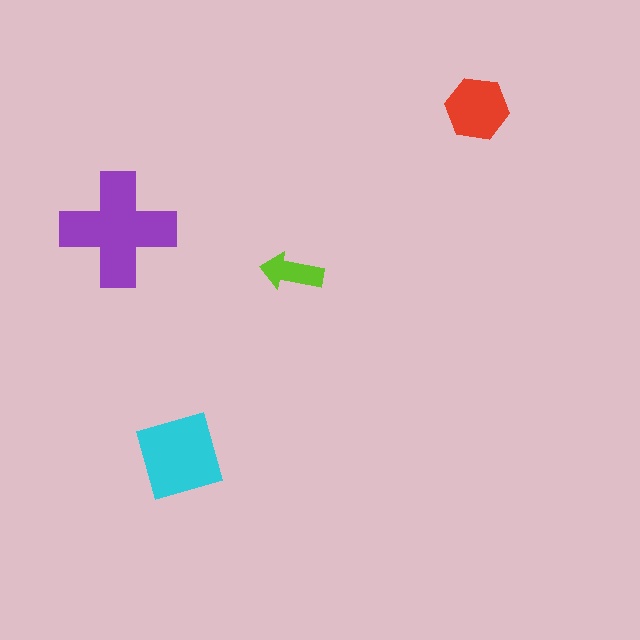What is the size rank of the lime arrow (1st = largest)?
4th.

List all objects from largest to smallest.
The purple cross, the cyan diamond, the red hexagon, the lime arrow.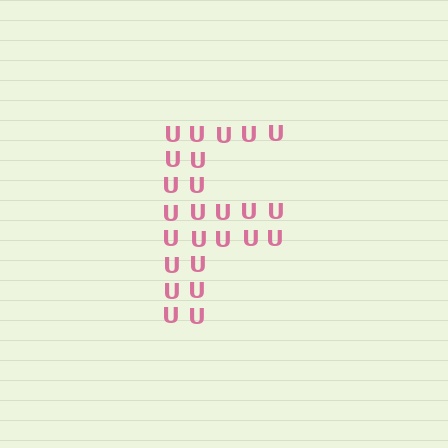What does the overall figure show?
The overall figure shows the letter F.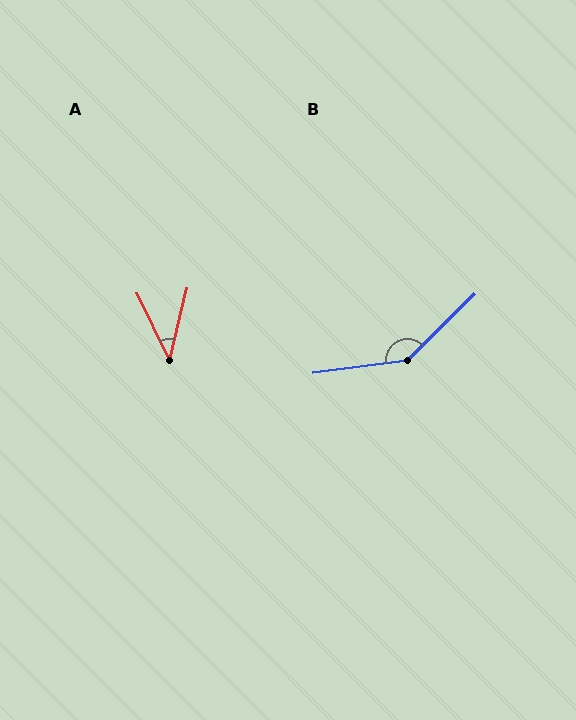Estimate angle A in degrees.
Approximately 40 degrees.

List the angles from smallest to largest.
A (40°), B (143°).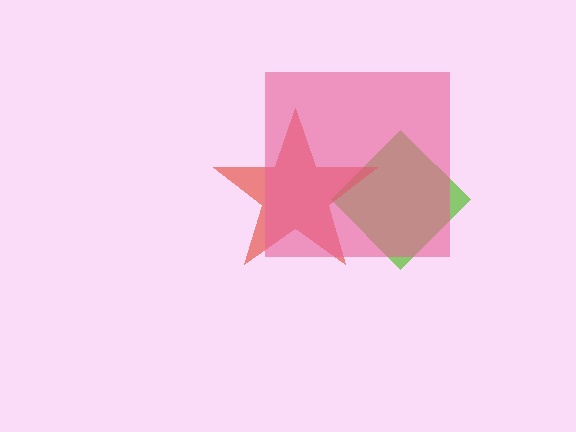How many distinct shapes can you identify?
There are 3 distinct shapes: a lime diamond, a red star, a pink square.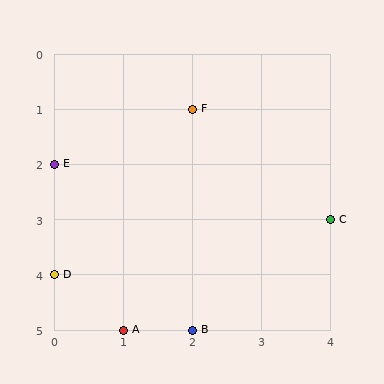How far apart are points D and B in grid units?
Points D and B are 2 columns and 1 row apart (about 2.2 grid units diagonally).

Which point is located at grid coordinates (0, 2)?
Point E is at (0, 2).